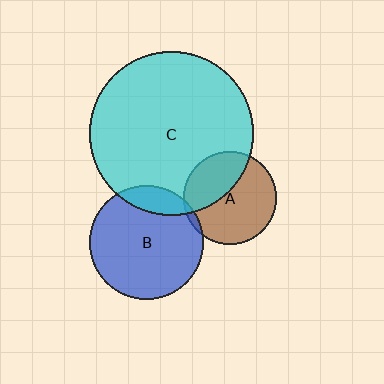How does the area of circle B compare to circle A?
Approximately 1.5 times.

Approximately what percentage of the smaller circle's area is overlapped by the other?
Approximately 40%.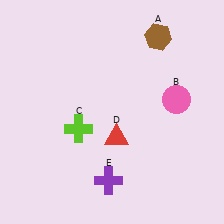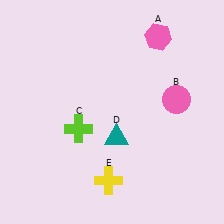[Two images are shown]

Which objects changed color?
A changed from brown to pink. D changed from red to teal. E changed from purple to yellow.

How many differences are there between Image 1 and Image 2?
There are 3 differences between the two images.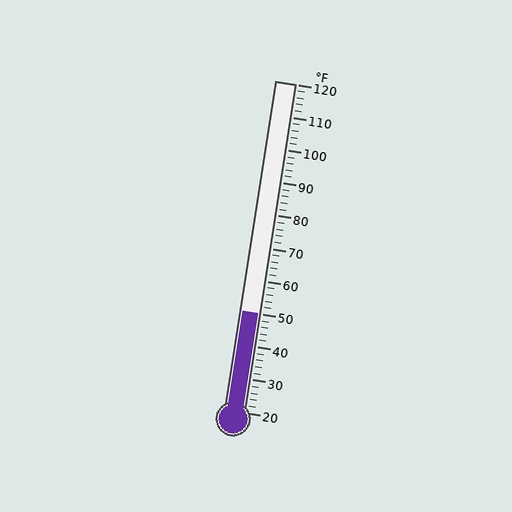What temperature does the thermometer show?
The thermometer shows approximately 50°F.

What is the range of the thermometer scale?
The thermometer scale ranges from 20°F to 120°F.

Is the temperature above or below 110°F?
The temperature is below 110°F.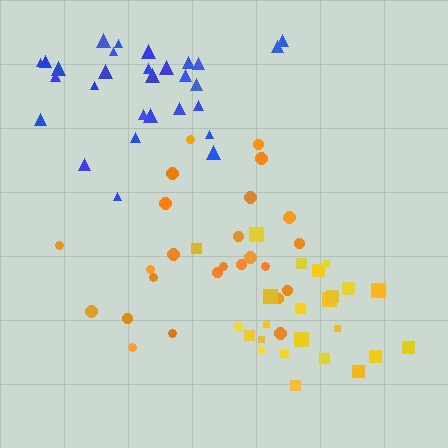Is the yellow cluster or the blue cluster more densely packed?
Yellow.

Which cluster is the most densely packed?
Yellow.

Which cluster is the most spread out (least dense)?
Orange.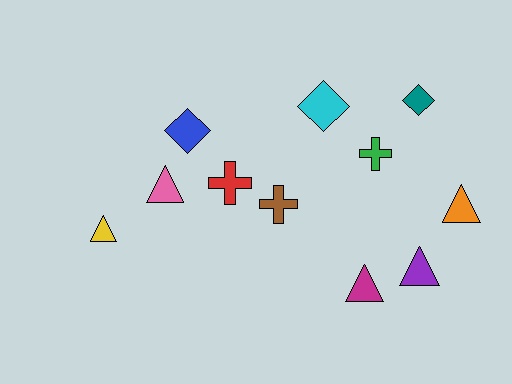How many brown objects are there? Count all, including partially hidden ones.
There is 1 brown object.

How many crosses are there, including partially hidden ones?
There are 3 crosses.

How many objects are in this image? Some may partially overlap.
There are 11 objects.